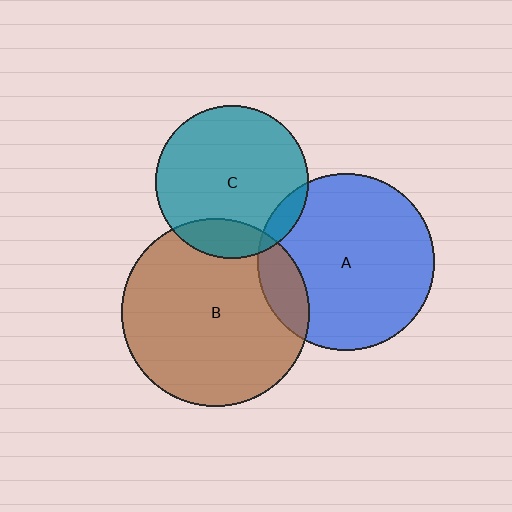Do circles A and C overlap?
Yes.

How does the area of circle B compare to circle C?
Approximately 1.5 times.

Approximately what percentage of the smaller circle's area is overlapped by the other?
Approximately 10%.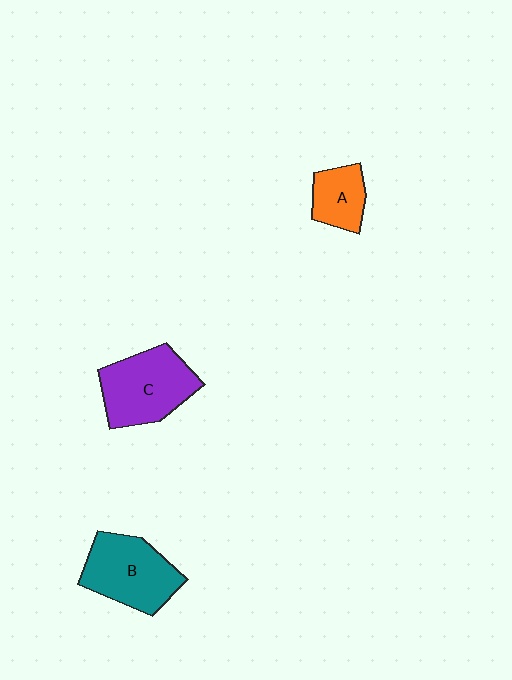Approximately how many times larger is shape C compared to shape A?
Approximately 1.9 times.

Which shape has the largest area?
Shape C (purple).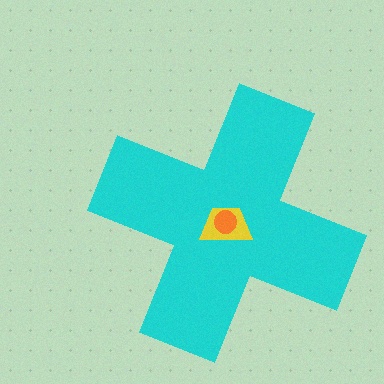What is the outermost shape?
The cyan cross.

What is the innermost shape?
The orange circle.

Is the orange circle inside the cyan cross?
Yes.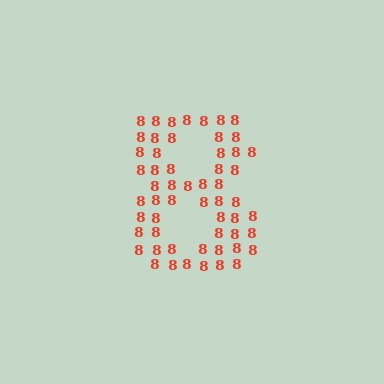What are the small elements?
The small elements are digit 8's.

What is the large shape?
The large shape is the digit 8.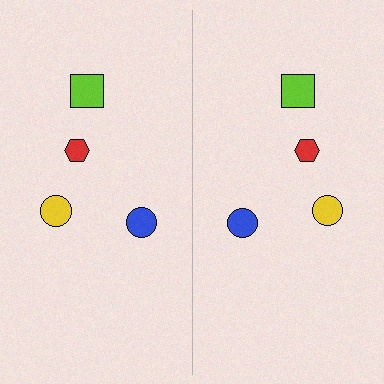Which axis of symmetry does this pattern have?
The pattern has a vertical axis of symmetry running through the center of the image.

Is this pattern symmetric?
Yes, this pattern has bilateral (reflection) symmetry.